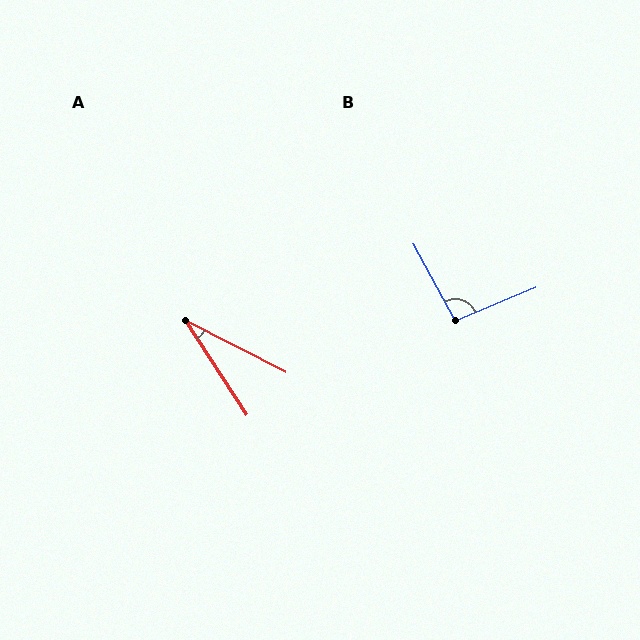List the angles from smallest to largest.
A (30°), B (96°).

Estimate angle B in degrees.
Approximately 96 degrees.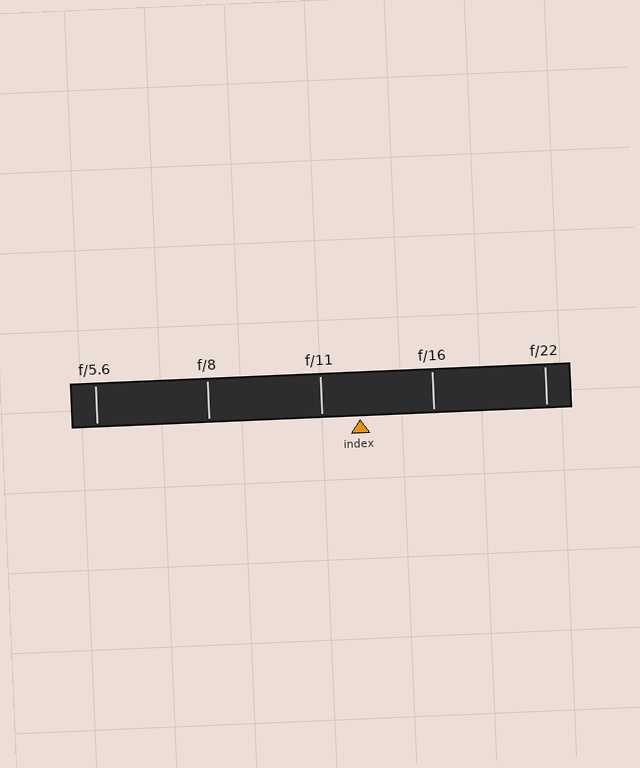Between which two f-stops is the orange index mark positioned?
The index mark is between f/11 and f/16.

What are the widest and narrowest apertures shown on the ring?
The widest aperture shown is f/5.6 and the narrowest is f/22.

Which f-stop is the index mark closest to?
The index mark is closest to f/11.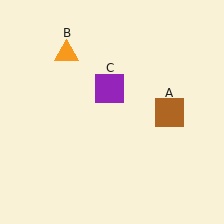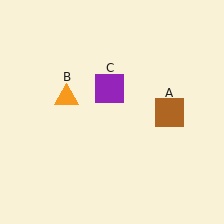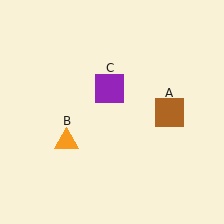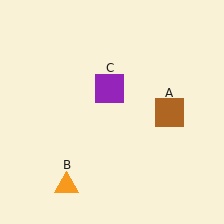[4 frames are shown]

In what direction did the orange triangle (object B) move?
The orange triangle (object B) moved down.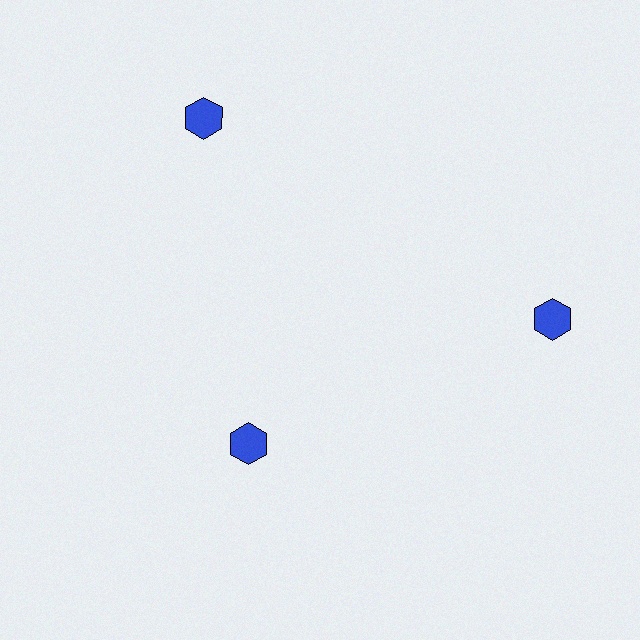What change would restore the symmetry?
The symmetry would be restored by moving it outward, back onto the ring so that all 3 hexagons sit at equal angles and equal distance from the center.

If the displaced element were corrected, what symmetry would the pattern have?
It would have 3-fold rotational symmetry — the pattern would map onto itself every 120 degrees.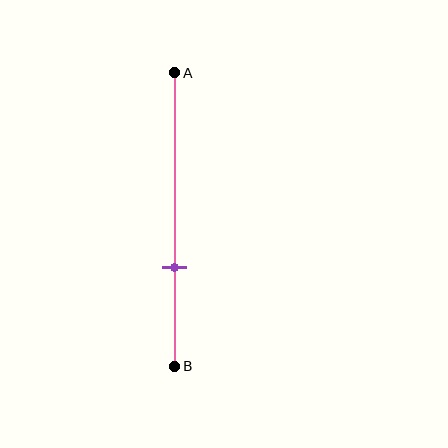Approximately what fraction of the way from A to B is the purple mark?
The purple mark is approximately 65% of the way from A to B.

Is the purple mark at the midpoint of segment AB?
No, the mark is at about 65% from A, not at the 50% midpoint.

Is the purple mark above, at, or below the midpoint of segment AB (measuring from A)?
The purple mark is below the midpoint of segment AB.